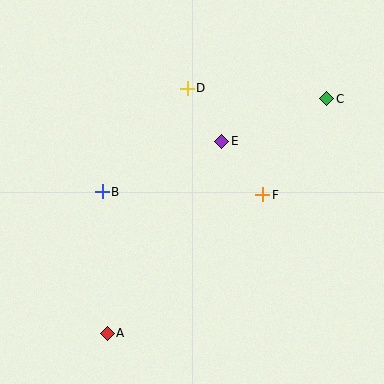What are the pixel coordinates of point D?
Point D is at (187, 88).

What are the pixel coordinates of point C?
Point C is at (327, 99).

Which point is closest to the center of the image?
Point E at (222, 142) is closest to the center.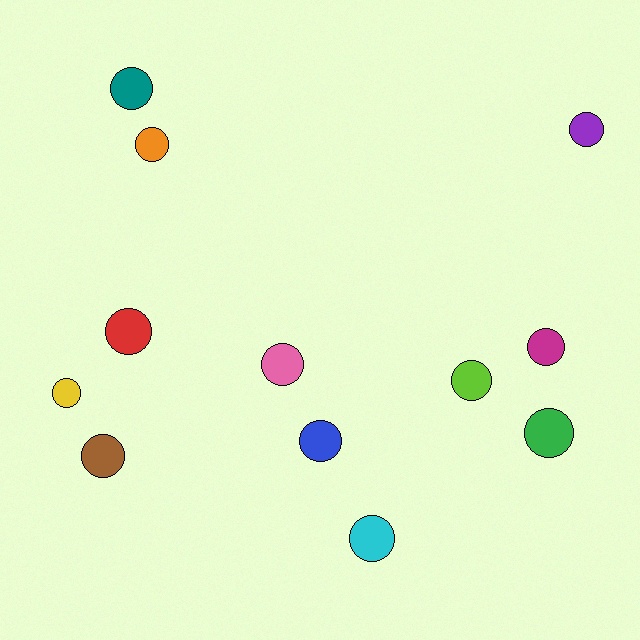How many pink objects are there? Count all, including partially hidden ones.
There is 1 pink object.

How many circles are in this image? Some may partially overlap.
There are 12 circles.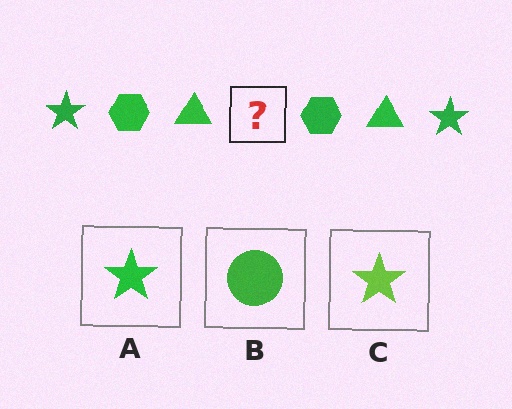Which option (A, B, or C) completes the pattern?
A.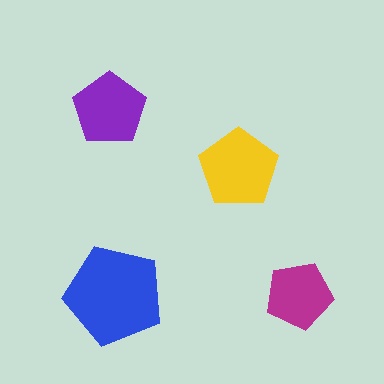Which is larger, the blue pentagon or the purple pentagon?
The blue one.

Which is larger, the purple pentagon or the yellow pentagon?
The yellow one.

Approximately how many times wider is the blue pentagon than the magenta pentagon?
About 1.5 times wider.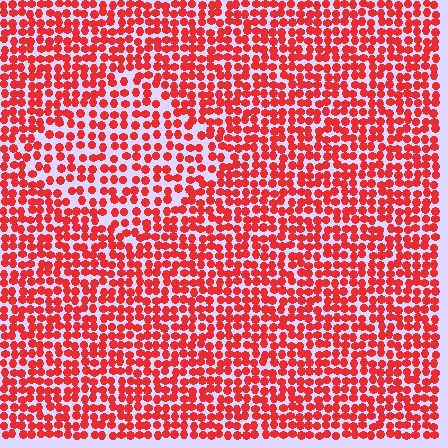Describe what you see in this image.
The image contains small red elements arranged at two different densities. A diamond-shaped region is visible where the elements are less densely packed than the surrounding area.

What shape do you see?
I see a diamond.